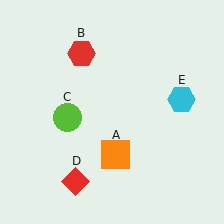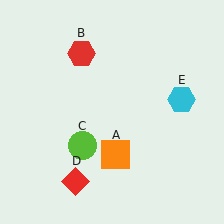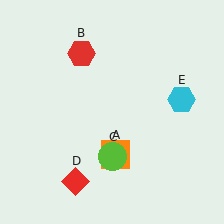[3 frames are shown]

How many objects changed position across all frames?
1 object changed position: lime circle (object C).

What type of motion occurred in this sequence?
The lime circle (object C) rotated counterclockwise around the center of the scene.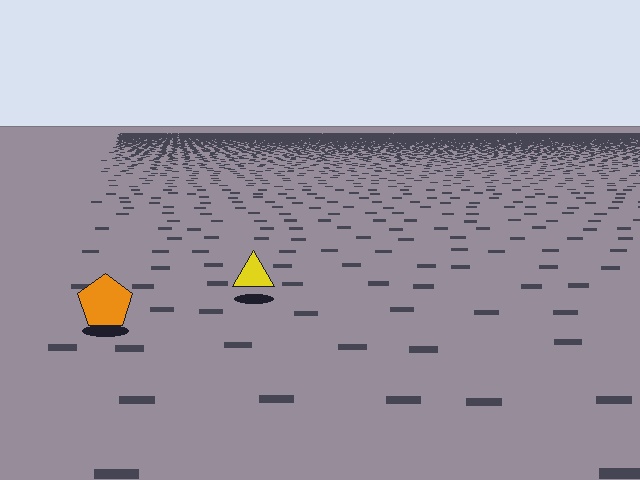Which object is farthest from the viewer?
The yellow triangle is farthest from the viewer. It appears smaller and the ground texture around it is denser.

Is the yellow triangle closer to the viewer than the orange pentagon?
No. The orange pentagon is closer — you can tell from the texture gradient: the ground texture is coarser near it.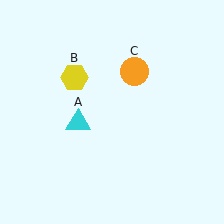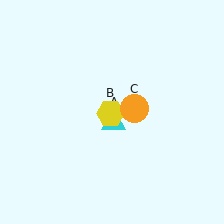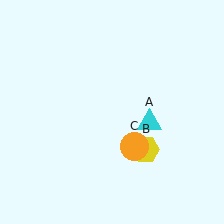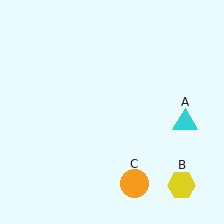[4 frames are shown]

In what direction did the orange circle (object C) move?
The orange circle (object C) moved down.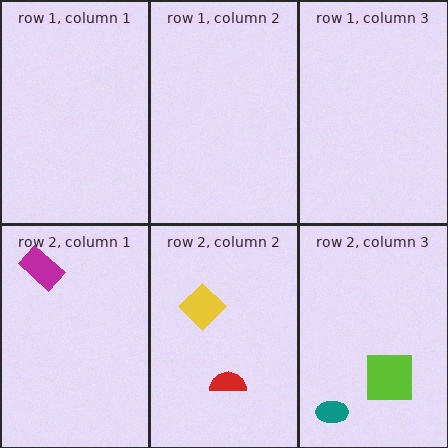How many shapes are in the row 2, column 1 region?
1.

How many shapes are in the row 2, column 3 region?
2.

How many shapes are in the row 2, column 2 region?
2.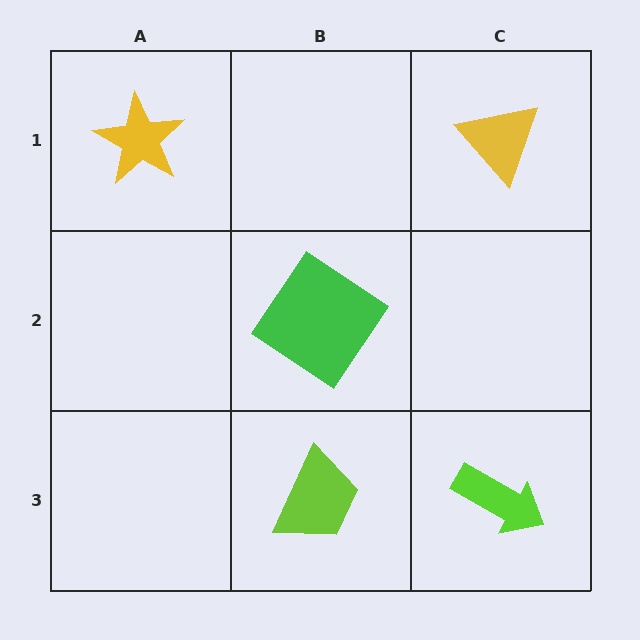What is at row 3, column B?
A lime trapezoid.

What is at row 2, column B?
A green diamond.